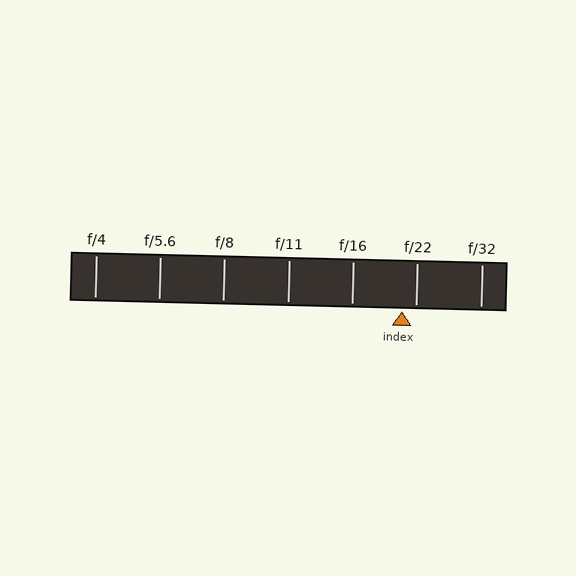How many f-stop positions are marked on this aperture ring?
There are 7 f-stop positions marked.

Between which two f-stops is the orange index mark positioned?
The index mark is between f/16 and f/22.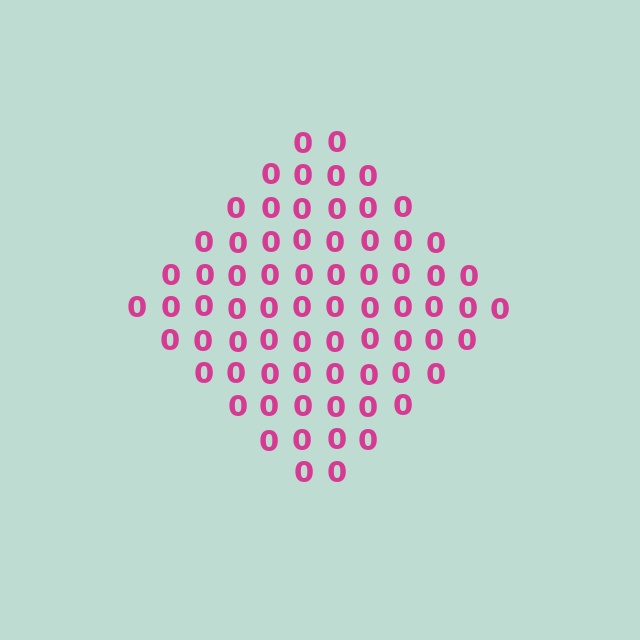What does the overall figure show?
The overall figure shows a diamond.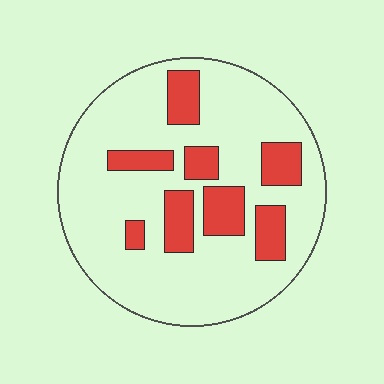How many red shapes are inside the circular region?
8.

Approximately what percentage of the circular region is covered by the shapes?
Approximately 20%.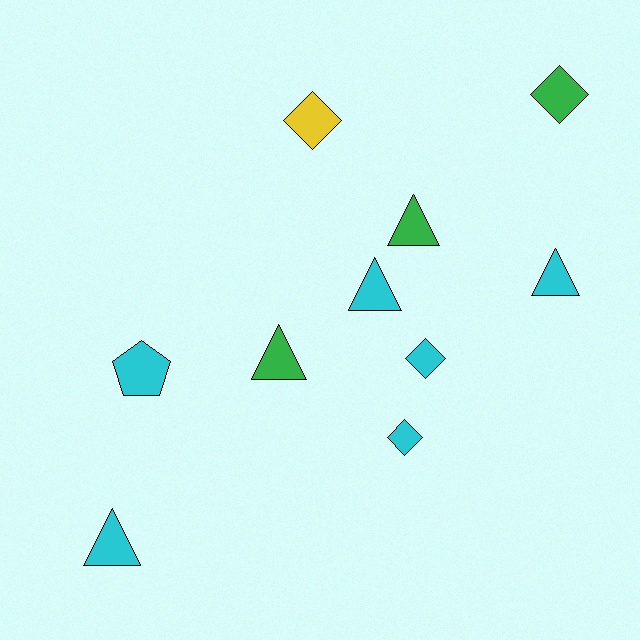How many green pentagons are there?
There are no green pentagons.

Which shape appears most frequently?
Triangle, with 5 objects.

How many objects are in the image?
There are 10 objects.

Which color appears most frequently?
Cyan, with 6 objects.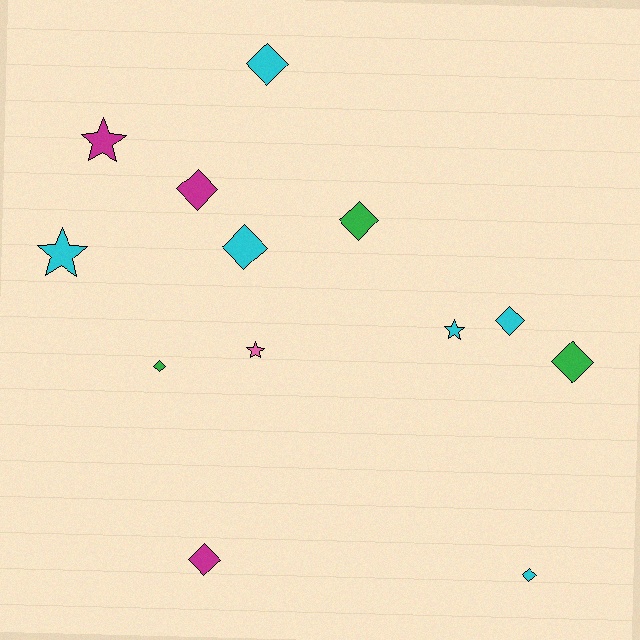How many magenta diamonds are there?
There are 2 magenta diamonds.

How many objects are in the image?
There are 13 objects.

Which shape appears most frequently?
Diamond, with 9 objects.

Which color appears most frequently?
Cyan, with 6 objects.